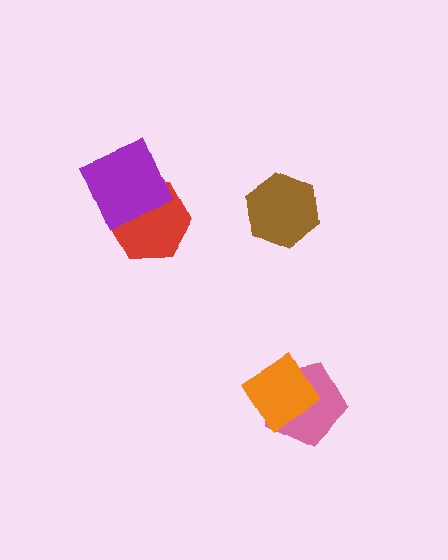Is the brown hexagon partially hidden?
No, no other shape covers it.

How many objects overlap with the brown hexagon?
0 objects overlap with the brown hexagon.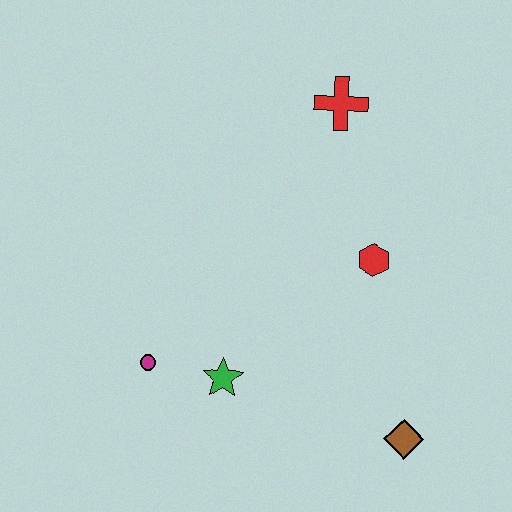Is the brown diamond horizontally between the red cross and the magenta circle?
No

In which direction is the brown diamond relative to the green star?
The brown diamond is to the right of the green star.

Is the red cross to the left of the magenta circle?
No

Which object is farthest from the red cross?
The brown diamond is farthest from the red cross.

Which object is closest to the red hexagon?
The red cross is closest to the red hexagon.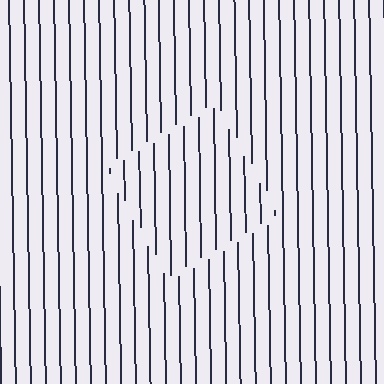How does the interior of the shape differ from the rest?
The interior of the shape contains the same grating, shifted by half a period — the contour is defined by the phase discontinuity where line-ends from the inner and outer gratings abut.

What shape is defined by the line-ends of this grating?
An illusory square. The interior of the shape contains the same grating, shifted by half a period — the contour is defined by the phase discontinuity where line-ends from the inner and outer gratings abut.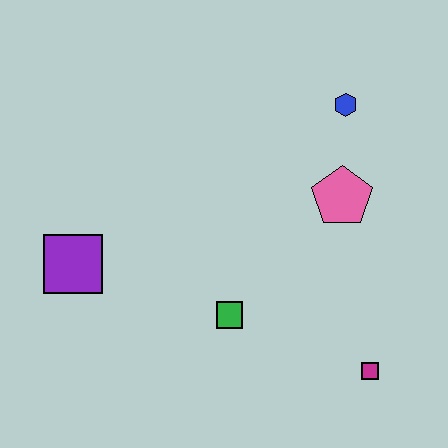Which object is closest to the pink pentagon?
The blue hexagon is closest to the pink pentagon.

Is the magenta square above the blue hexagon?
No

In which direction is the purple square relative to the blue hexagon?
The purple square is to the left of the blue hexagon.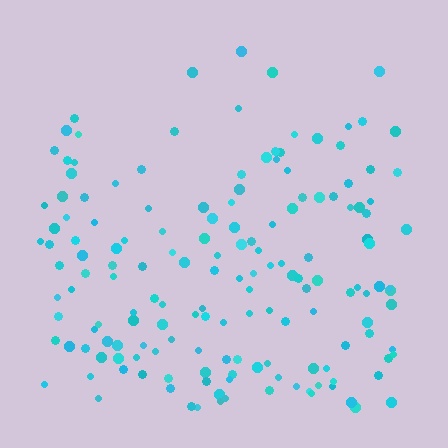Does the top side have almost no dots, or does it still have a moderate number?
Still a moderate number, just noticeably fewer than the bottom.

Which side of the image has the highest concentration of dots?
The bottom.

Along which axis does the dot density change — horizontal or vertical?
Vertical.